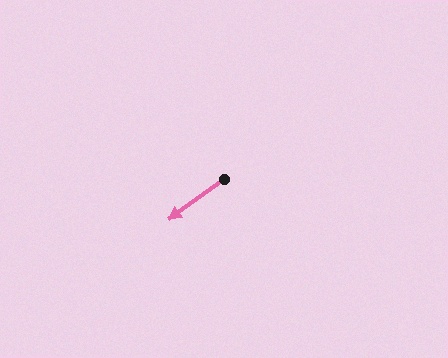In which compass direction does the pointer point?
Southwest.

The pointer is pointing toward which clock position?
Roughly 8 o'clock.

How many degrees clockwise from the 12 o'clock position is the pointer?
Approximately 234 degrees.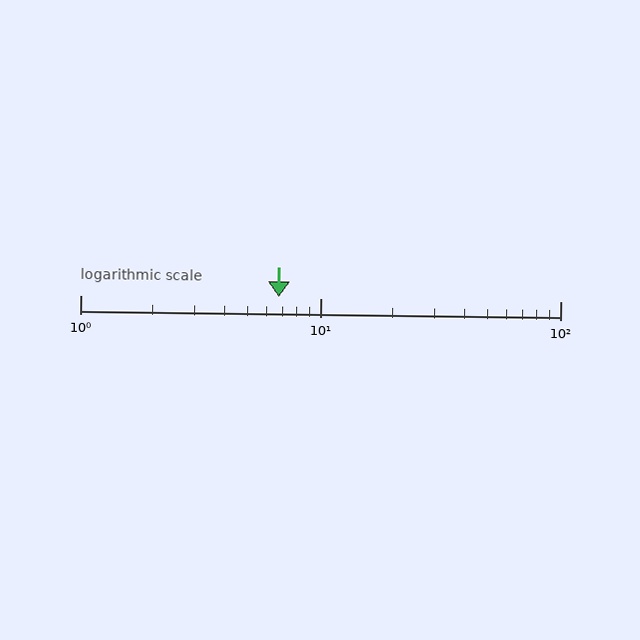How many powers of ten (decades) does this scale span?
The scale spans 2 decades, from 1 to 100.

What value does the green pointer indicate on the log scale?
The pointer indicates approximately 6.7.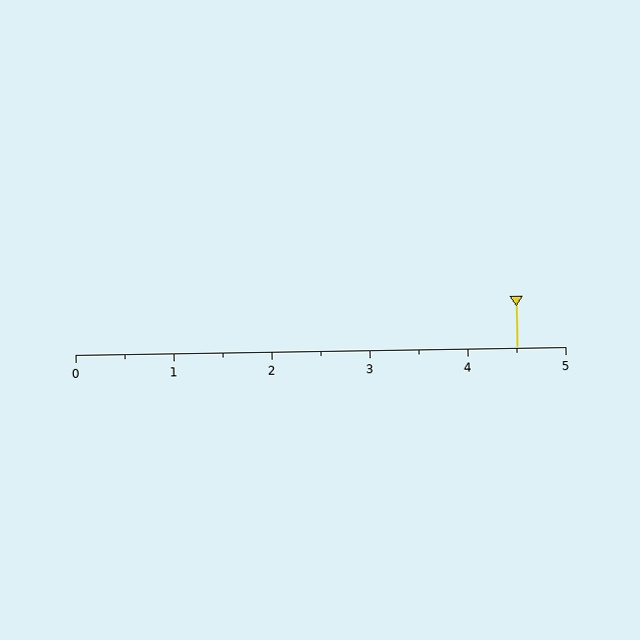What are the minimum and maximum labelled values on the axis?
The axis runs from 0 to 5.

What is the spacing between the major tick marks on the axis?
The major ticks are spaced 1 apart.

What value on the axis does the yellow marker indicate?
The marker indicates approximately 4.5.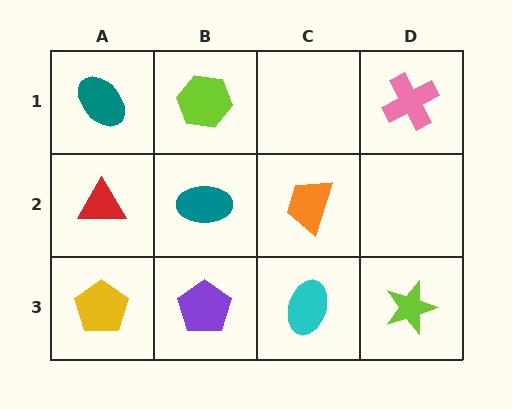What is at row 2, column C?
An orange trapezoid.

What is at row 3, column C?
A cyan ellipse.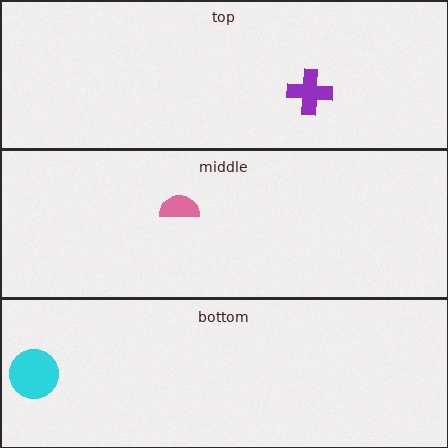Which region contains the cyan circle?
The bottom region.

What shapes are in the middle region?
The pink semicircle.